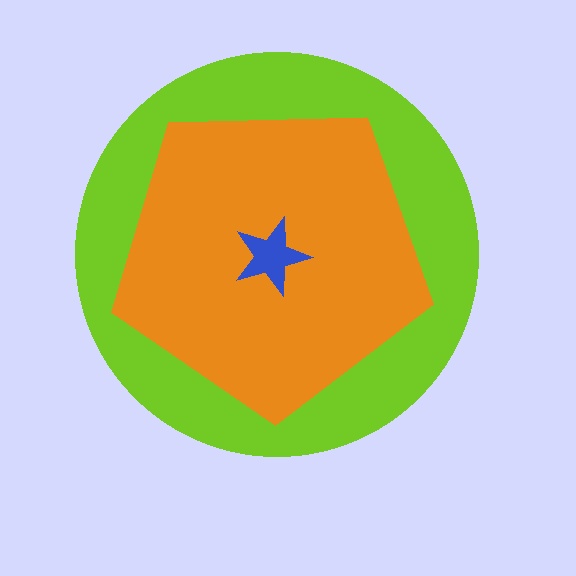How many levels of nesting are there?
3.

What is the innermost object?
The blue star.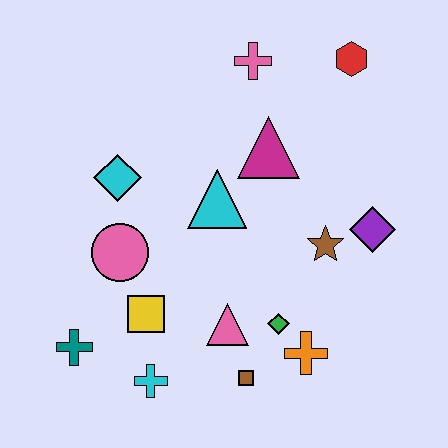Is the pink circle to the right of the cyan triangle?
No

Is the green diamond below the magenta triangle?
Yes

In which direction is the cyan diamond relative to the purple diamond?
The cyan diamond is to the left of the purple diamond.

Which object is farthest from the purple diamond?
The teal cross is farthest from the purple diamond.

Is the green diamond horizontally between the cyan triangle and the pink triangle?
No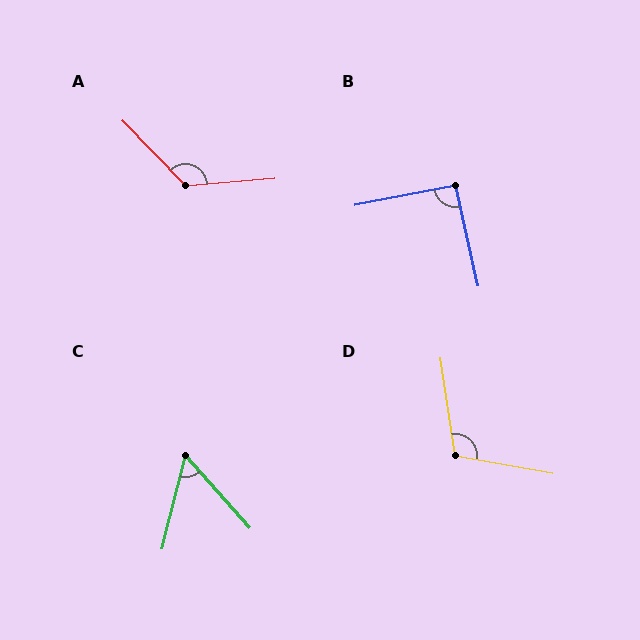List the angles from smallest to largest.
C (56°), B (91°), D (109°), A (129°).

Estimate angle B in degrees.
Approximately 91 degrees.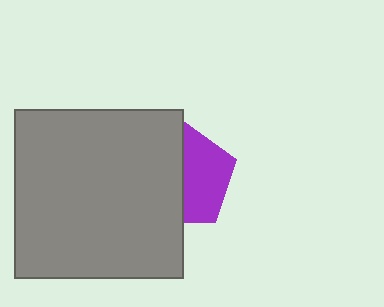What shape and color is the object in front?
The object in front is a gray square.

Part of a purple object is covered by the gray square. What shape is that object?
It is a pentagon.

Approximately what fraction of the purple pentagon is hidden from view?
Roughly 51% of the purple pentagon is hidden behind the gray square.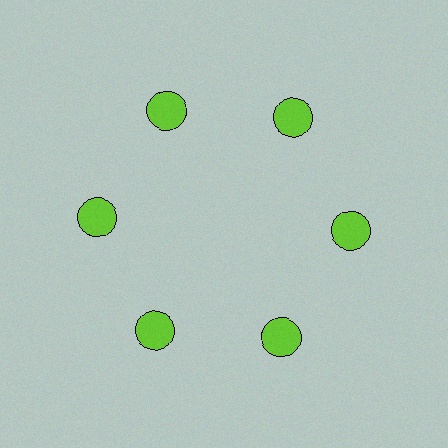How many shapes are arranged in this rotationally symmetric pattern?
There are 6 shapes, arranged in 6 groups of 1.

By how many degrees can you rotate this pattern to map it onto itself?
The pattern maps onto itself every 60 degrees of rotation.